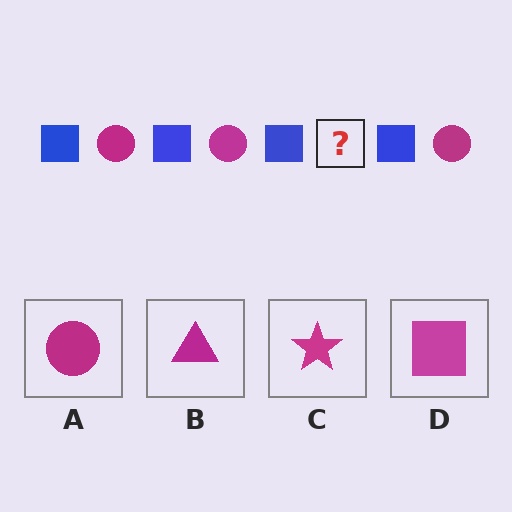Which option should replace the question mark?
Option A.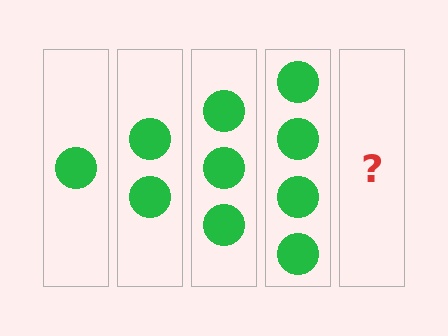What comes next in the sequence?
The next element should be 5 circles.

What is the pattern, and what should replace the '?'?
The pattern is that each step adds one more circle. The '?' should be 5 circles.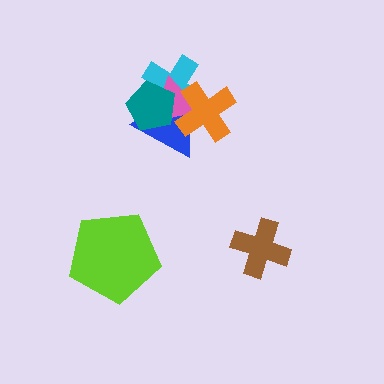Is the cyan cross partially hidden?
Yes, it is partially covered by another shape.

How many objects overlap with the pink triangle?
4 objects overlap with the pink triangle.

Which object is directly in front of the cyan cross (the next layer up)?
The blue triangle is directly in front of the cyan cross.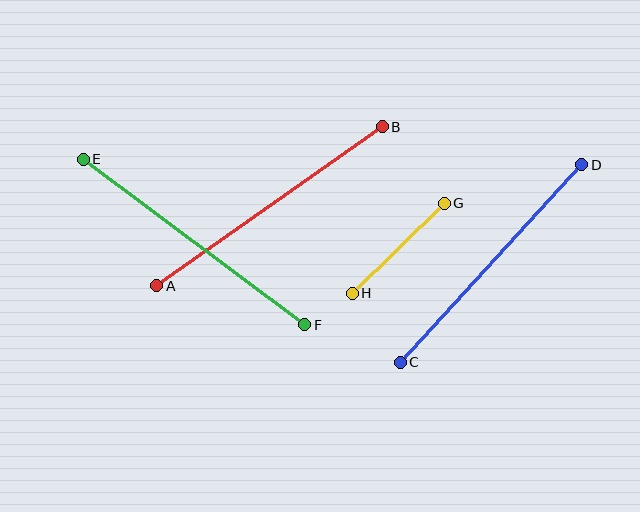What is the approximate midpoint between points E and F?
The midpoint is at approximately (194, 242) pixels.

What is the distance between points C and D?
The distance is approximately 268 pixels.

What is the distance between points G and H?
The distance is approximately 129 pixels.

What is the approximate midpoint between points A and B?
The midpoint is at approximately (270, 206) pixels.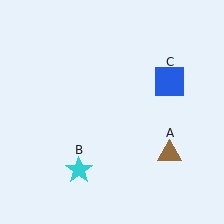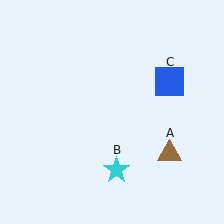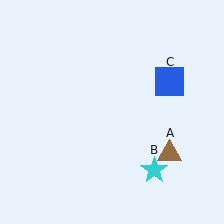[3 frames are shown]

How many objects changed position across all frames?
1 object changed position: cyan star (object B).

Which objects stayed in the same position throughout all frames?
Brown triangle (object A) and blue square (object C) remained stationary.